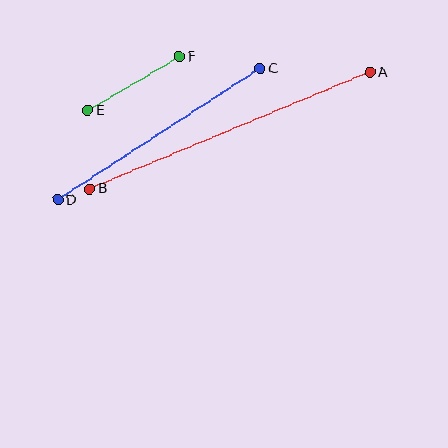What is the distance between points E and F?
The distance is approximately 106 pixels.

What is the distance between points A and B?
The distance is approximately 303 pixels.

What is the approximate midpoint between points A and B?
The midpoint is at approximately (230, 131) pixels.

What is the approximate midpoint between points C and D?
The midpoint is at approximately (159, 134) pixels.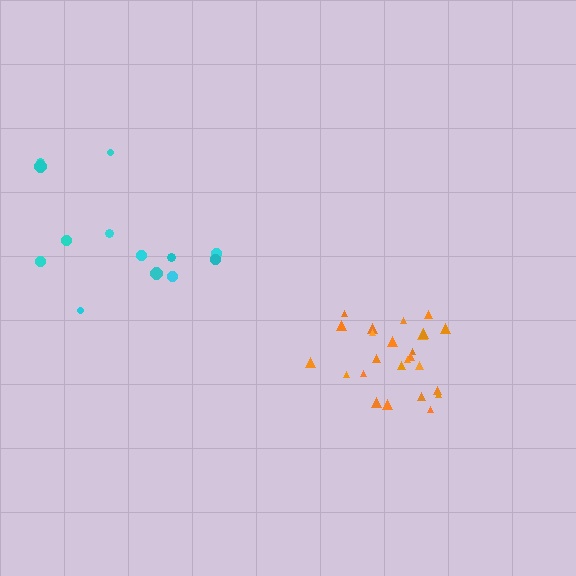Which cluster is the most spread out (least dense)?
Cyan.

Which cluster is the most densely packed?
Orange.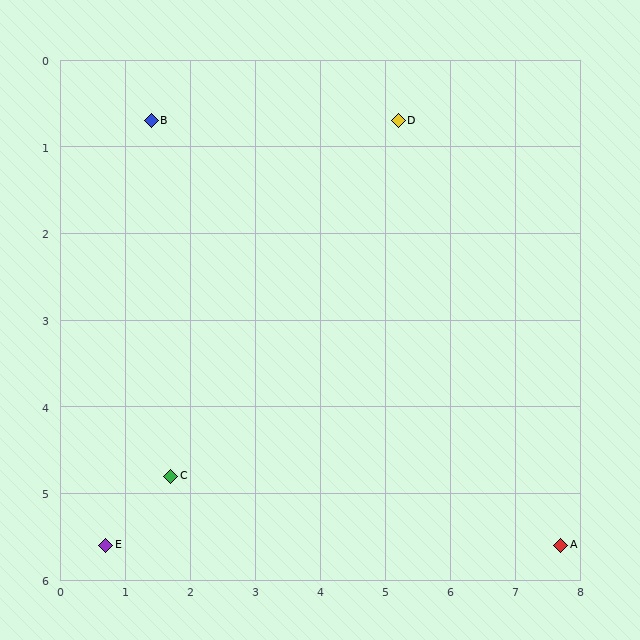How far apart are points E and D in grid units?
Points E and D are about 6.7 grid units apart.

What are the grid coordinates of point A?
Point A is at approximately (7.7, 5.6).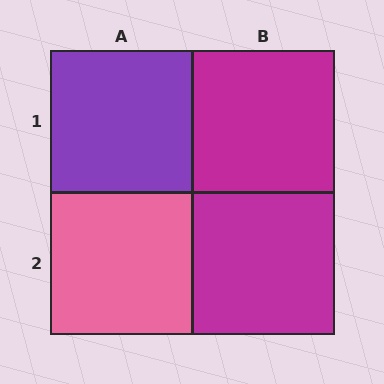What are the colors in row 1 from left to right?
Purple, magenta.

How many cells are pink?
1 cell is pink.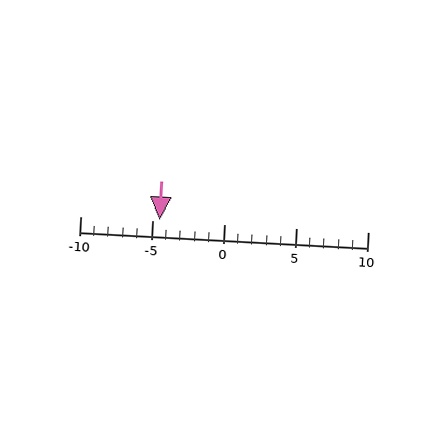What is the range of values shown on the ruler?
The ruler shows values from -10 to 10.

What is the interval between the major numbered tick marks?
The major tick marks are spaced 5 units apart.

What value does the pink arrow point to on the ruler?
The pink arrow points to approximately -4.